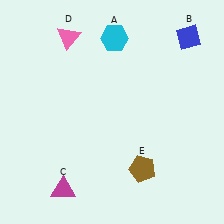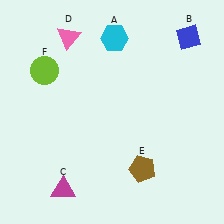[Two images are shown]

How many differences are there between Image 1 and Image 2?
There is 1 difference between the two images.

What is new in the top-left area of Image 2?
A lime circle (F) was added in the top-left area of Image 2.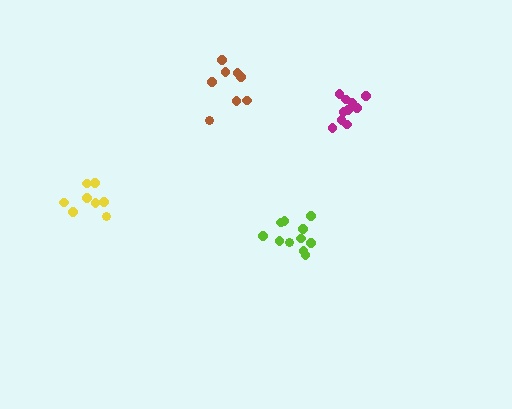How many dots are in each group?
Group 1: 11 dots, Group 2: 8 dots, Group 3: 10 dots, Group 4: 8 dots (37 total).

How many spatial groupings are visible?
There are 4 spatial groupings.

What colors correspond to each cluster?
The clusters are colored: lime, brown, magenta, yellow.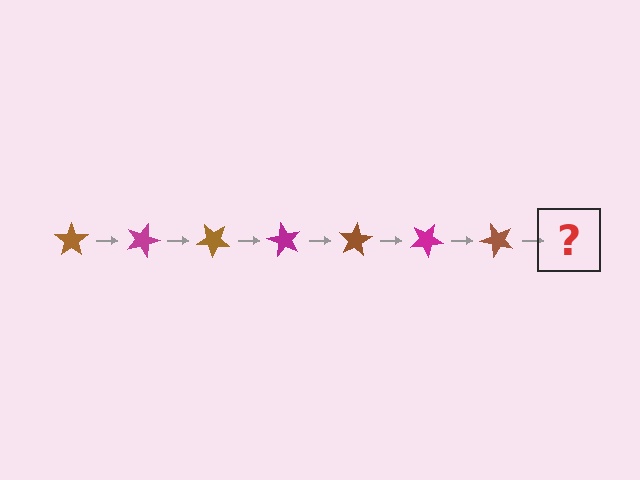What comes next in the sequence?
The next element should be a magenta star, rotated 140 degrees from the start.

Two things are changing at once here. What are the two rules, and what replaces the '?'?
The two rules are that it rotates 20 degrees each step and the color cycles through brown and magenta. The '?' should be a magenta star, rotated 140 degrees from the start.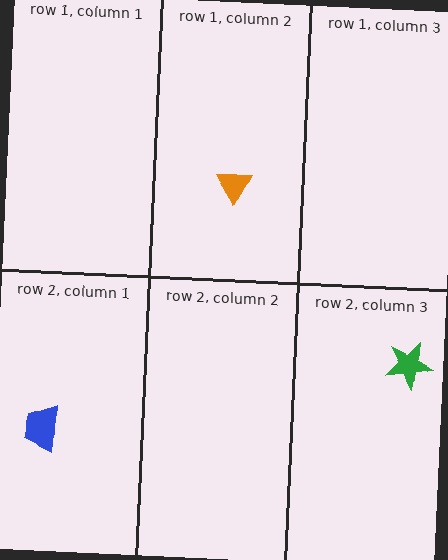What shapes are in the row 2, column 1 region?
The blue trapezoid.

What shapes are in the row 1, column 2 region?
The orange triangle.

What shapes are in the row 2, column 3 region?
The green star.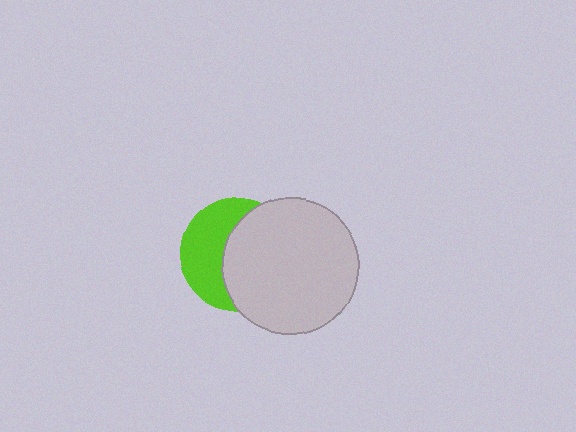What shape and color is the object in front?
The object in front is a light gray circle.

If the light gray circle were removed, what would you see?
You would see the complete lime circle.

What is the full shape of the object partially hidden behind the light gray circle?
The partially hidden object is a lime circle.